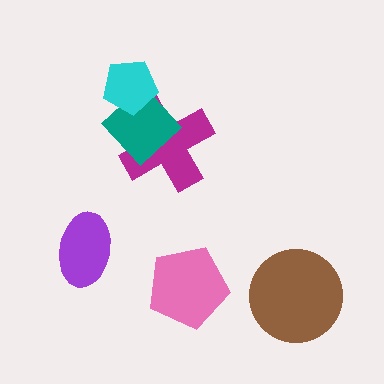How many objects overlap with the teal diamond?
2 objects overlap with the teal diamond.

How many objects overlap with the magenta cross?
2 objects overlap with the magenta cross.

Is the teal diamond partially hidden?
Yes, it is partially covered by another shape.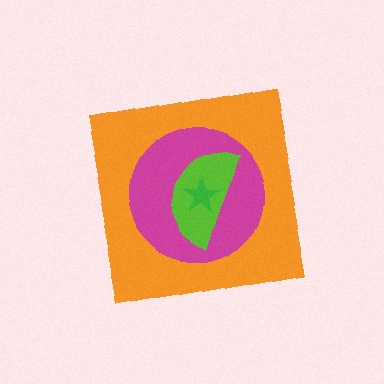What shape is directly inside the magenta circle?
The lime semicircle.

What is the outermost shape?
The orange square.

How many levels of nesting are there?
4.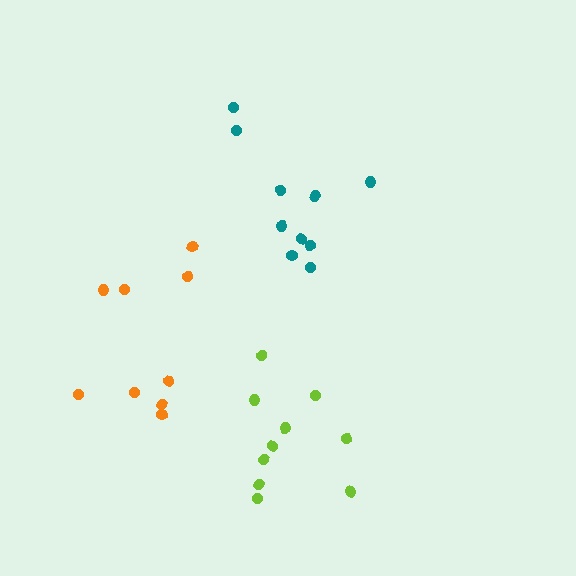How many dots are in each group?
Group 1: 10 dots, Group 2: 10 dots, Group 3: 9 dots (29 total).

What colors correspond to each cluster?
The clusters are colored: teal, lime, orange.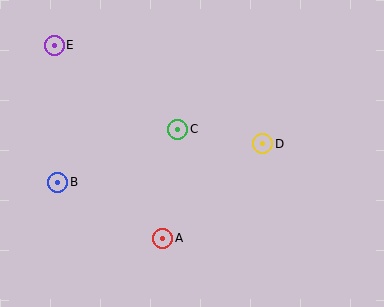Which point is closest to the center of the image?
Point C at (178, 129) is closest to the center.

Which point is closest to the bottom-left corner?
Point B is closest to the bottom-left corner.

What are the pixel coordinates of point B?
Point B is at (58, 182).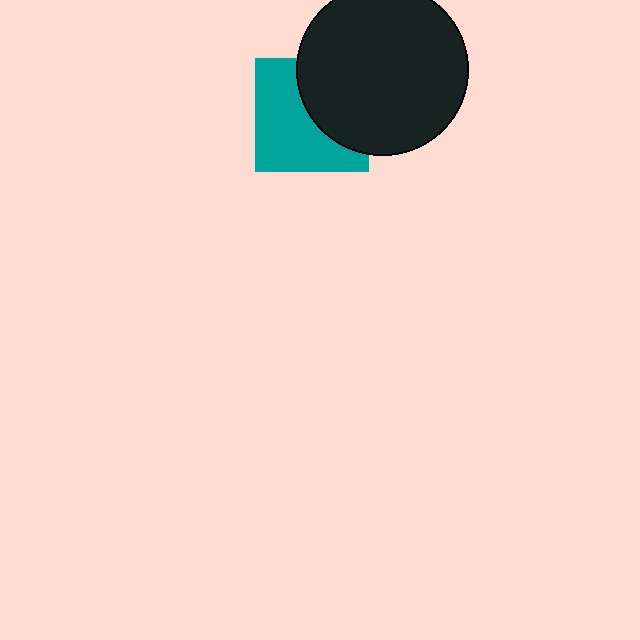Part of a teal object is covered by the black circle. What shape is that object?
It is a square.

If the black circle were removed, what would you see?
You would see the complete teal square.